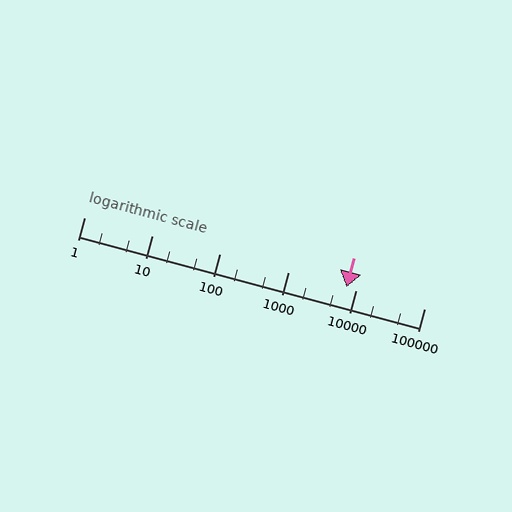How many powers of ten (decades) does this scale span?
The scale spans 5 decades, from 1 to 100000.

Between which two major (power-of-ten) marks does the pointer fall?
The pointer is between 1000 and 10000.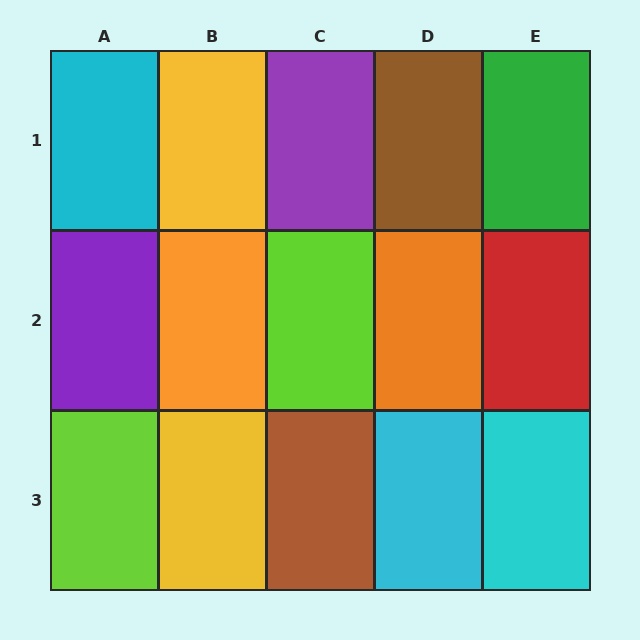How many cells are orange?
2 cells are orange.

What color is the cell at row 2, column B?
Orange.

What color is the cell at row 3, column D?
Cyan.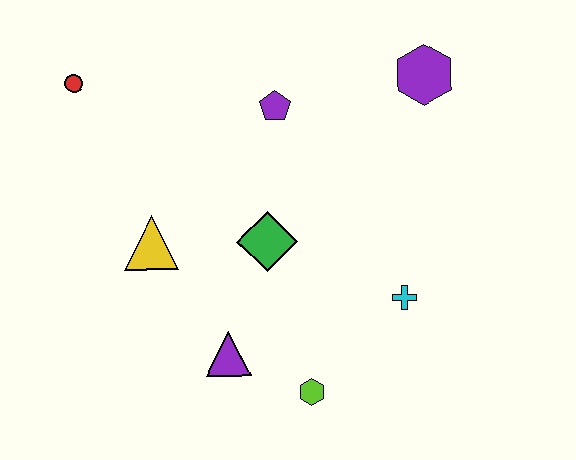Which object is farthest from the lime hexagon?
The red circle is farthest from the lime hexagon.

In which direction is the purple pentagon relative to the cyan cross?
The purple pentagon is above the cyan cross.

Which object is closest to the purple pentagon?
The green diamond is closest to the purple pentagon.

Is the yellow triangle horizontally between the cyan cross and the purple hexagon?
No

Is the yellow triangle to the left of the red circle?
No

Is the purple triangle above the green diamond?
No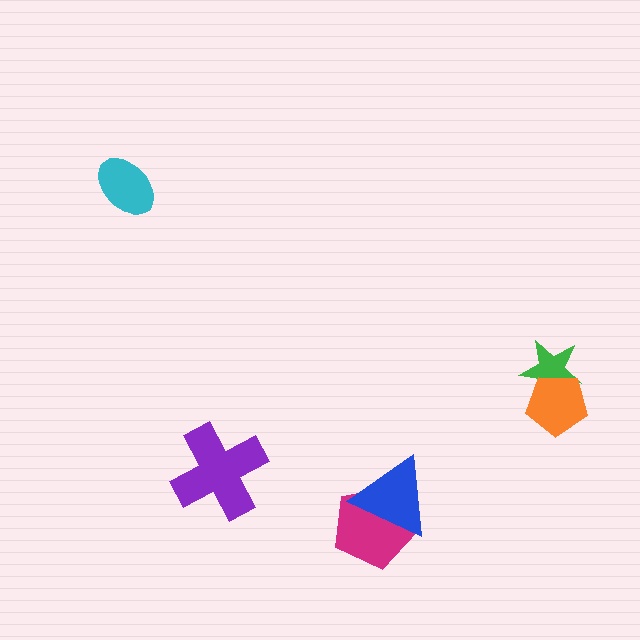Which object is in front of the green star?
The orange pentagon is in front of the green star.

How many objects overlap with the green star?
1 object overlaps with the green star.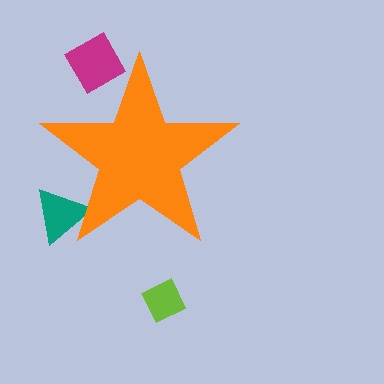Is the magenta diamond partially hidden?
Yes, the magenta diamond is partially hidden behind the orange star.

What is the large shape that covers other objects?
An orange star.